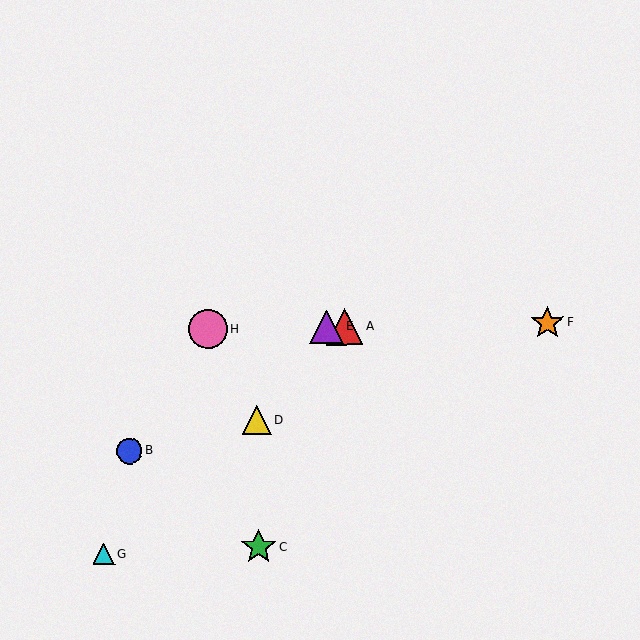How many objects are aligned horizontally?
4 objects (A, E, F, H) are aligned horizontally.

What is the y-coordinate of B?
Object B is at y≈451.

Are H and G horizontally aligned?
No, H is at y≈329 and G is at y≈554.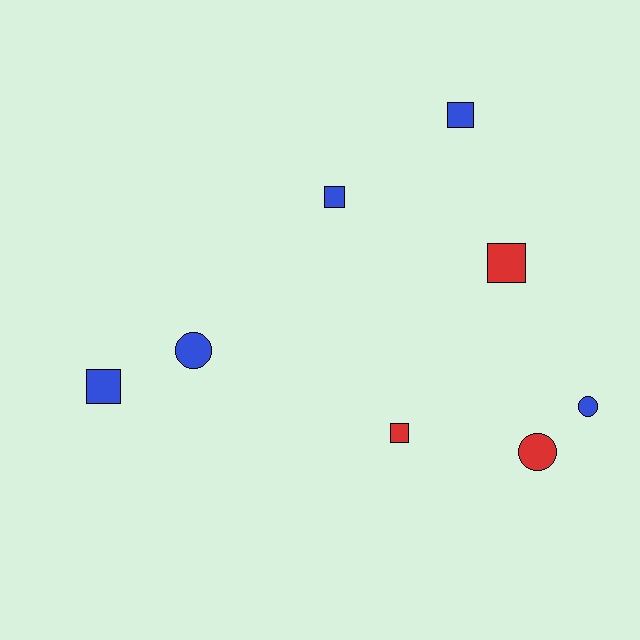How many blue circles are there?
There are 2 blue circles.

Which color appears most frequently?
Blue, with 5 objects.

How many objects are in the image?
There are 8 objects.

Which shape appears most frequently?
Square, with 5 objects.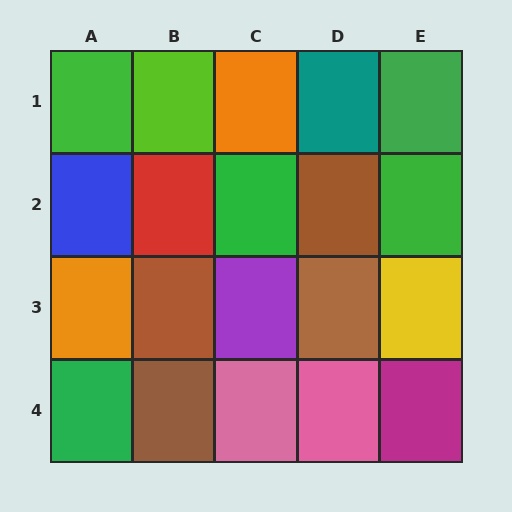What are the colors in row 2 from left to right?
Blue, red, green, brown, green.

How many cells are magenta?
1 cell is magenta.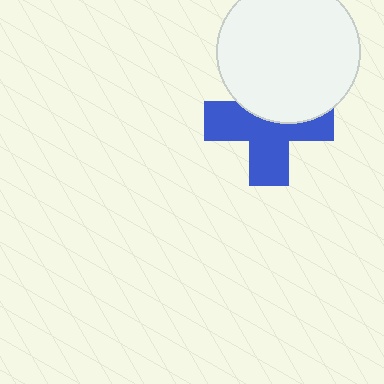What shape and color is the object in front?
The object in front is a white circle.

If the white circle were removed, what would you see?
You would see the complete blue cross.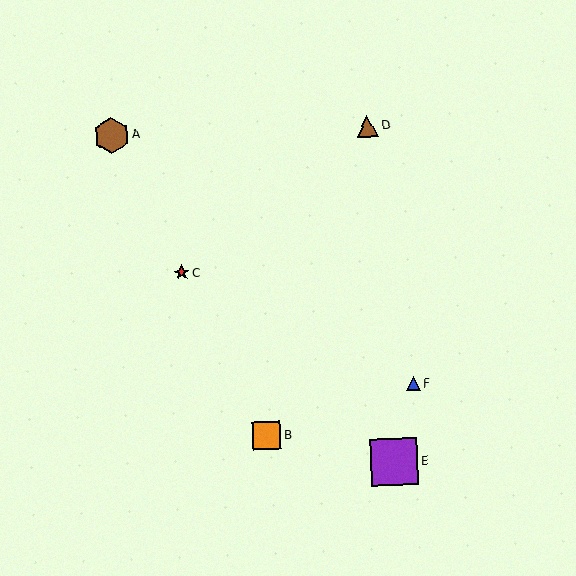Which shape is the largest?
The purple square (labeled E) is the largest.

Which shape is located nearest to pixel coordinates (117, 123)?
The brown hexagon (labeled A) at (111, 135) is nearest to that location.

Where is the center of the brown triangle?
The center of the brown triangle is at (367, 126).